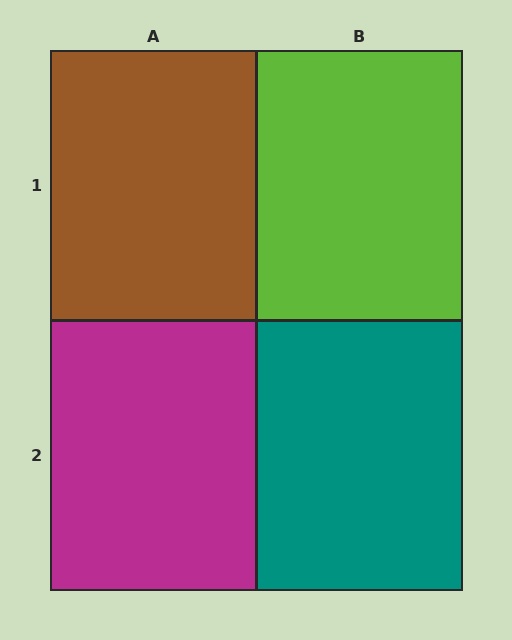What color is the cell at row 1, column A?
Brown.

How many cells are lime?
1 cell is lime.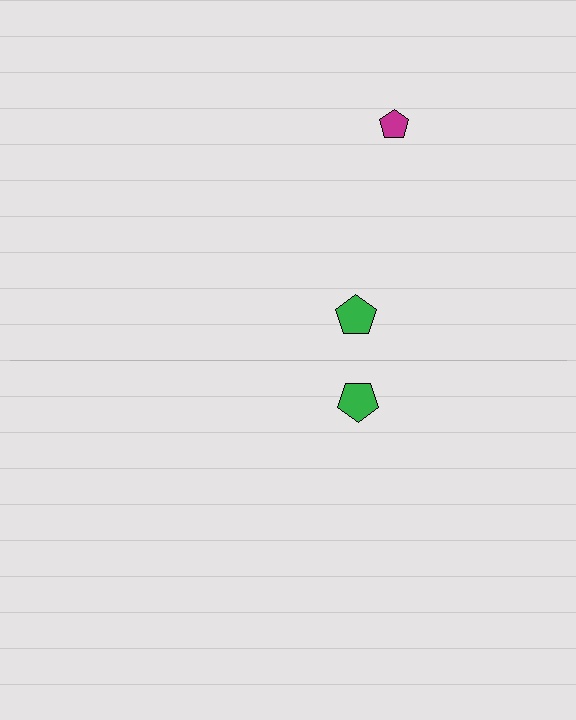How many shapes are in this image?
There are 3 shapes in this image.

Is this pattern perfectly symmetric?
No, the pattern is not perfectly symmetric. A magenta pentagon is missing from the bottom side.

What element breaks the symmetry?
A magenta pentagon is missing from the bottom side.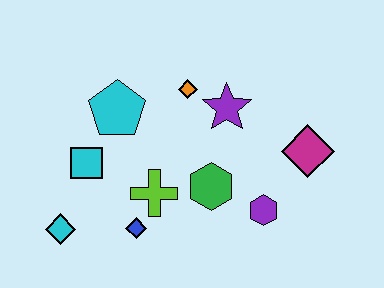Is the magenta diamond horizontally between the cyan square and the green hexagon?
No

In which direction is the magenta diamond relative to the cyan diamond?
The magenta diamond is to the right of the cyan diamond.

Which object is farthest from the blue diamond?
The magenta diamond is farthest from the blue diamond.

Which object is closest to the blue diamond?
The lime cross is closest to the blue diamond.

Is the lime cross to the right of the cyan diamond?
Yes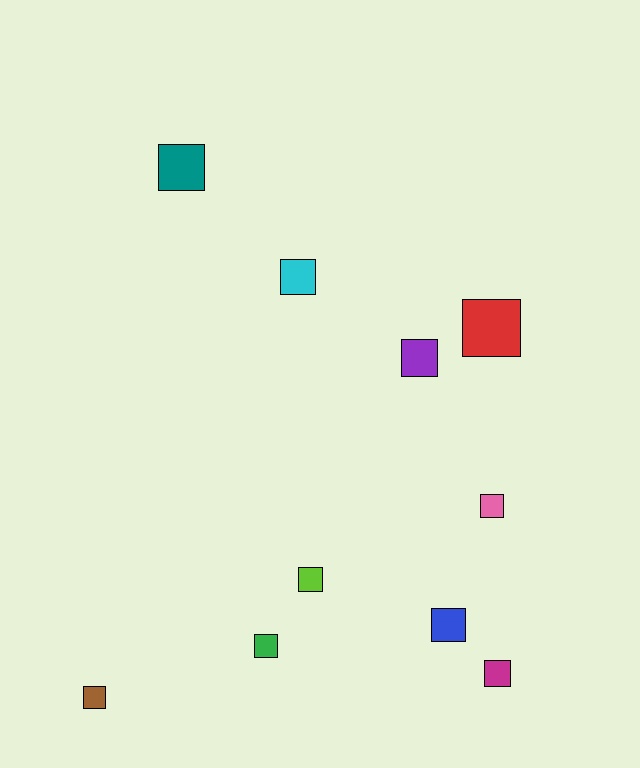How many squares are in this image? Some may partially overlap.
There are 10 squares.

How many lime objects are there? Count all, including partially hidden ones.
There is 1 lime object.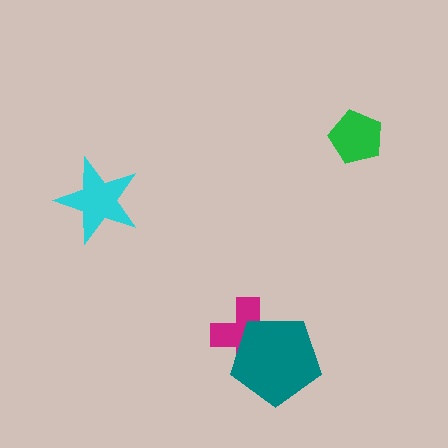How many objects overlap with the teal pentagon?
1 object overlaps with the teal pentagon.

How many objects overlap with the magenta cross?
1 object overlaps with the magenta cross.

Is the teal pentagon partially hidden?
No, no other shape covers it.